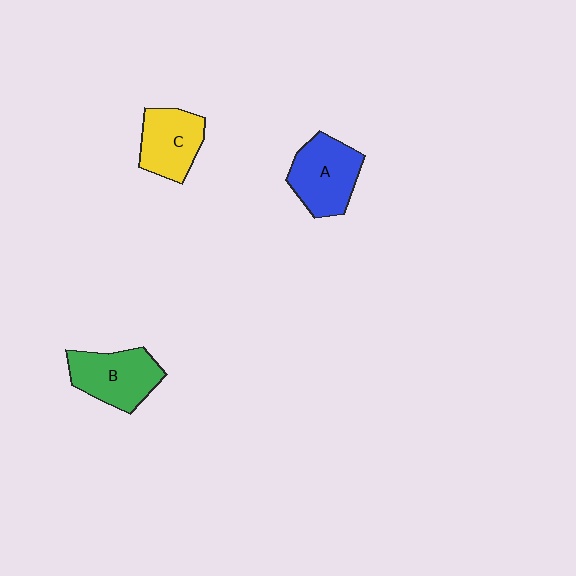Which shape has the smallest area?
Shape C (yellow).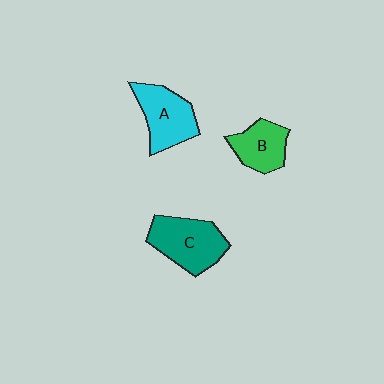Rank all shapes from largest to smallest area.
From largest to smallest: C (teal), A (cyan), B (green).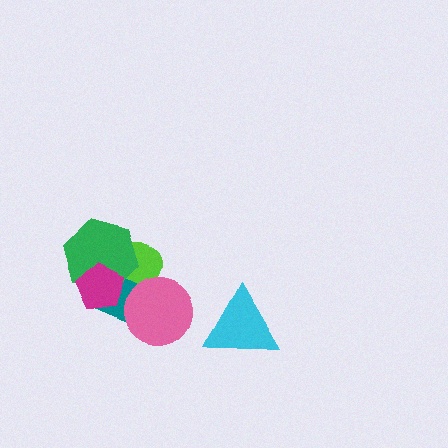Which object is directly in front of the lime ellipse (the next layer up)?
The teal rectangle is directly in front of the lime ellipse.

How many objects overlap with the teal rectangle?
4 objects overlap with the teal rectangle.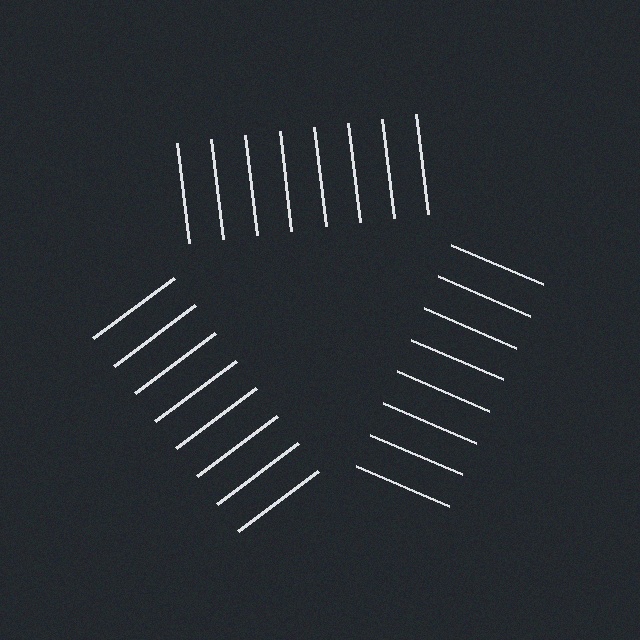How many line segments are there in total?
24 — 8 along each of the 3 edges.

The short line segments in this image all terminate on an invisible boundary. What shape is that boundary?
An illusory triangle — the line segments terminate on its edges but no continuous stroke is drawn.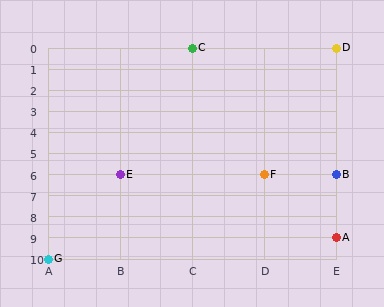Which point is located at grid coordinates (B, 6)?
Point E is at (B, 6).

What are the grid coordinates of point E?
Point E is at grid coordinates (B, 6).